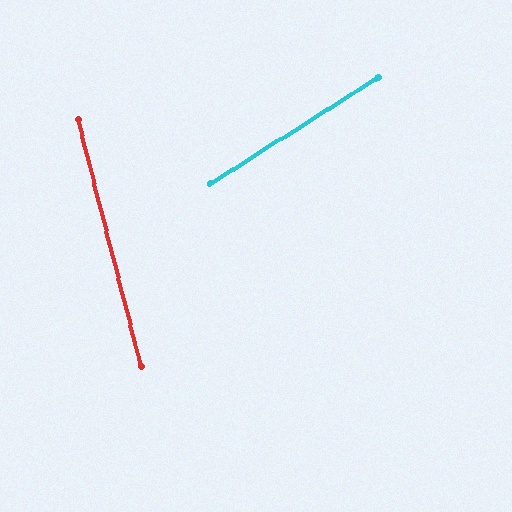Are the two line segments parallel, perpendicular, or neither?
Neither parallel nor perpendicular — they differ by about 72°.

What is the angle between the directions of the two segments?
Approximately 72 degrees.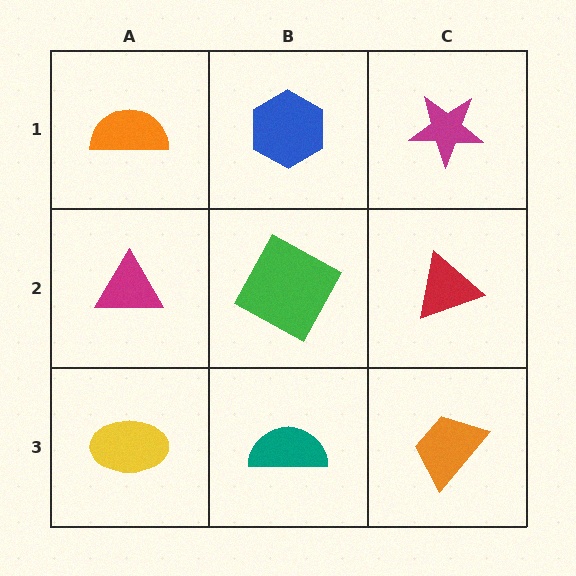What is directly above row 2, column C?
A magenta star.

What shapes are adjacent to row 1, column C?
A red triangle (row 2, column C), a blue hexagon (row 1, column B).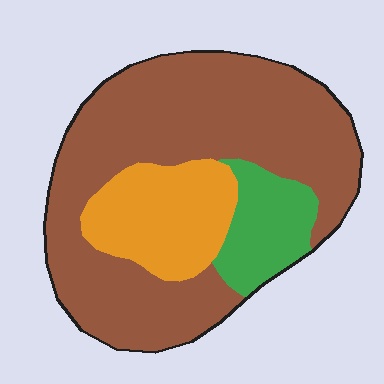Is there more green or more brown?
Brown.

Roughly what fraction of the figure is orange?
Orange covers about 20% of the figure.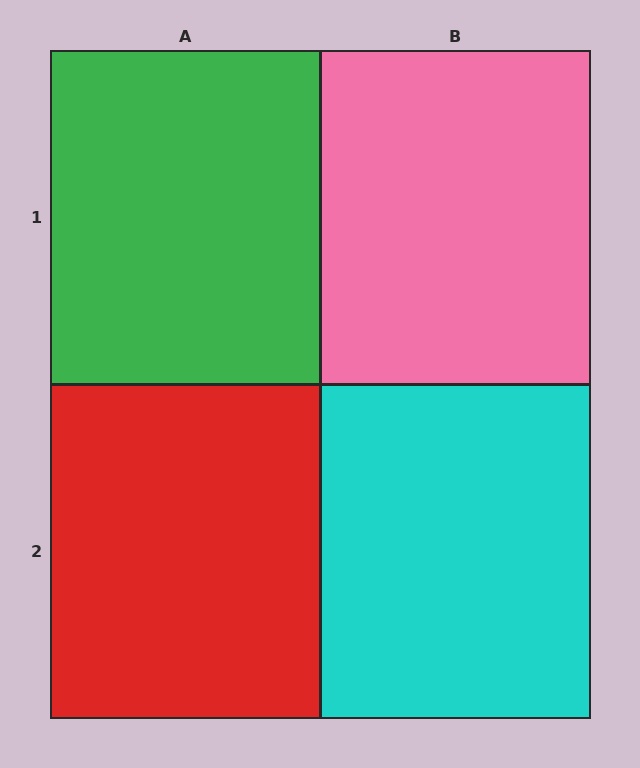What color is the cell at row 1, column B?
Pink.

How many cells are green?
1 cell is green.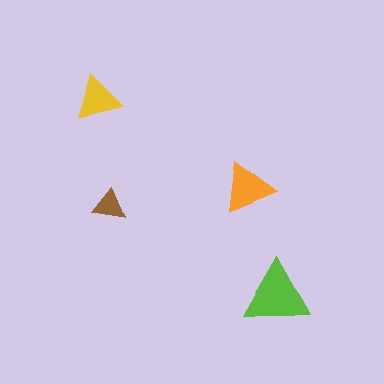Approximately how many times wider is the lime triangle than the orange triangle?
About 1.5 times wider.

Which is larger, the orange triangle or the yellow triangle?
The orange one.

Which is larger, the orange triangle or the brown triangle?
The orange one.